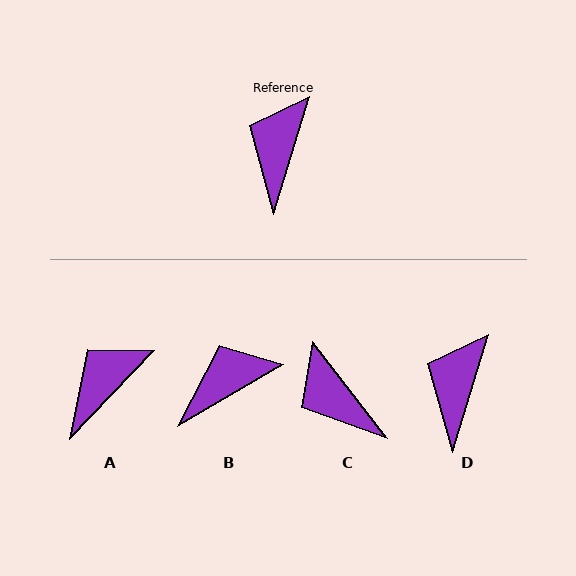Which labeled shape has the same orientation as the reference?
D.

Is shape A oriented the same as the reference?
No, it is off by about 27 degrees.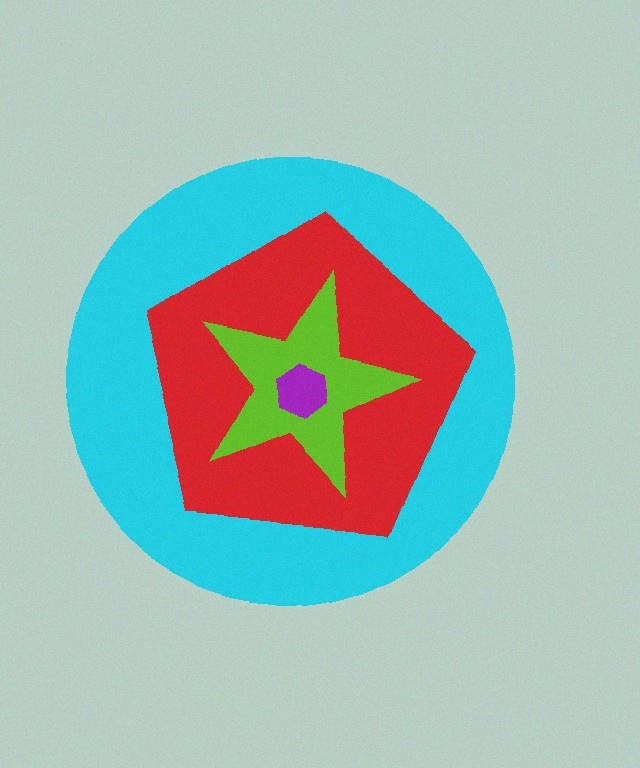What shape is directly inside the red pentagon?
The lime star.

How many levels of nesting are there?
4.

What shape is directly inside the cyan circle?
The red pentagon.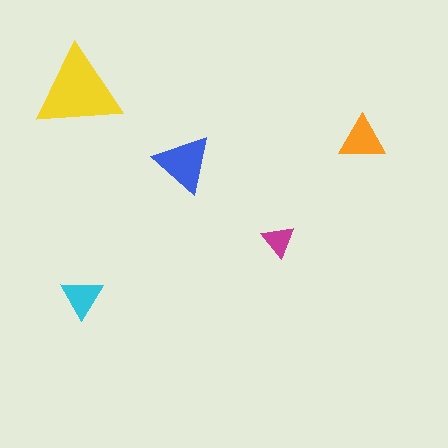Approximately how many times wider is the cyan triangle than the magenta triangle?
About 1.5 times wider.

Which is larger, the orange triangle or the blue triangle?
The blue one.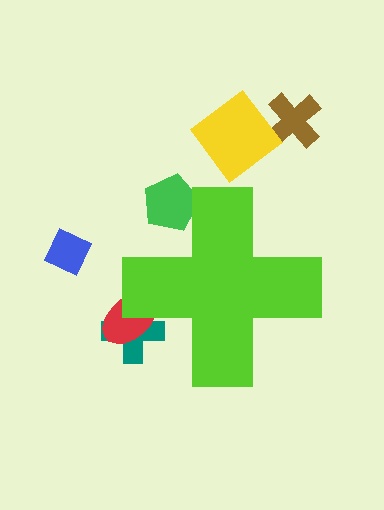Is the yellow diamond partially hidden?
No, the yellow diamond is fully visible.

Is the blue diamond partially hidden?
No, the blue diamond is fully visible.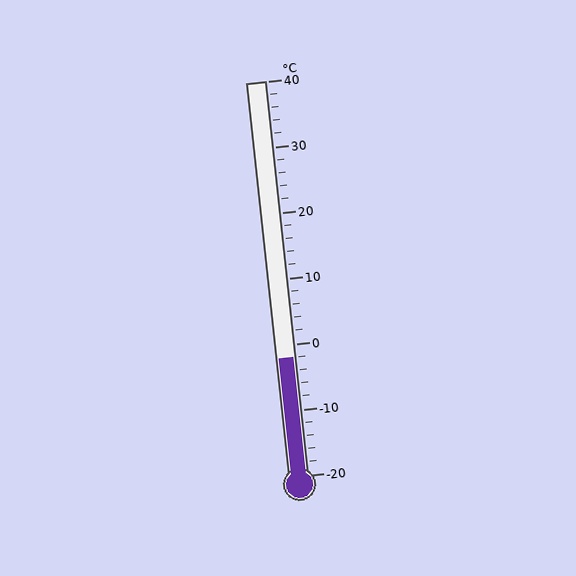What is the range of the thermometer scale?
The thermometer scale ranges from -20°C to 40°C.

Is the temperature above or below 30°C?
The temperature is below 30°C.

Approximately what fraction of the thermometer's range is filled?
The thermometer is filled to approximately 30% of its range.